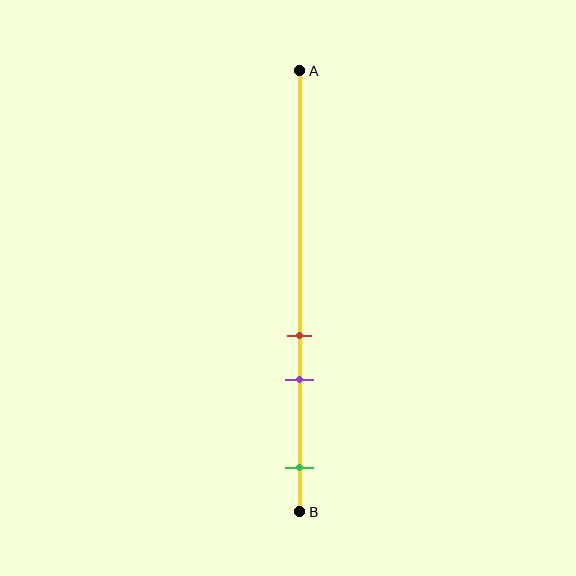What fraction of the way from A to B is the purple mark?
The purple mark is approximately 70% (0.7) of the way from A to B.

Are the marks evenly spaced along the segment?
No, the marks are not evenly spaced.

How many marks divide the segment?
There are 3 marks dividing the segment.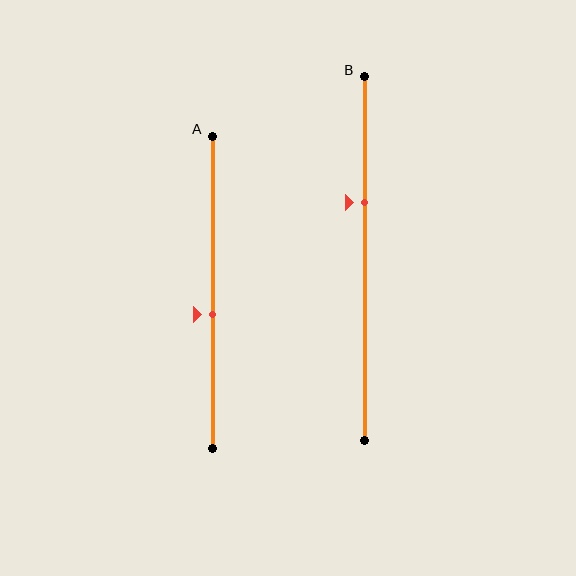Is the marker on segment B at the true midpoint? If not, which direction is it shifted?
No, the marker on segment B is shifted upward by about 16% of the segment length.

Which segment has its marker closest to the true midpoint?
Segment A has its marker closest to the true midpoint.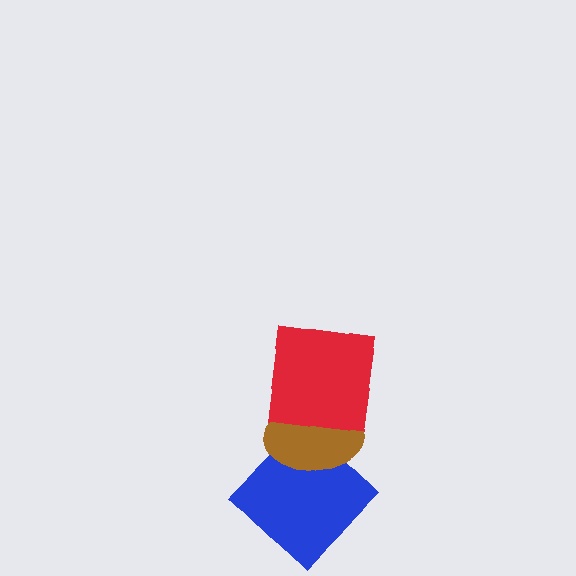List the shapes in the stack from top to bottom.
From top to bottom: the red square, the brown ellipse, the blue diamond.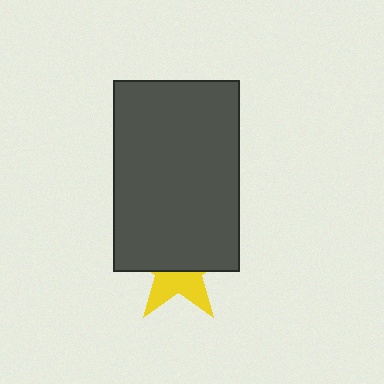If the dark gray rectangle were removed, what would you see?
You would see the complete yellow star.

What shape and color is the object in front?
The object in front is a dark gray rectangle.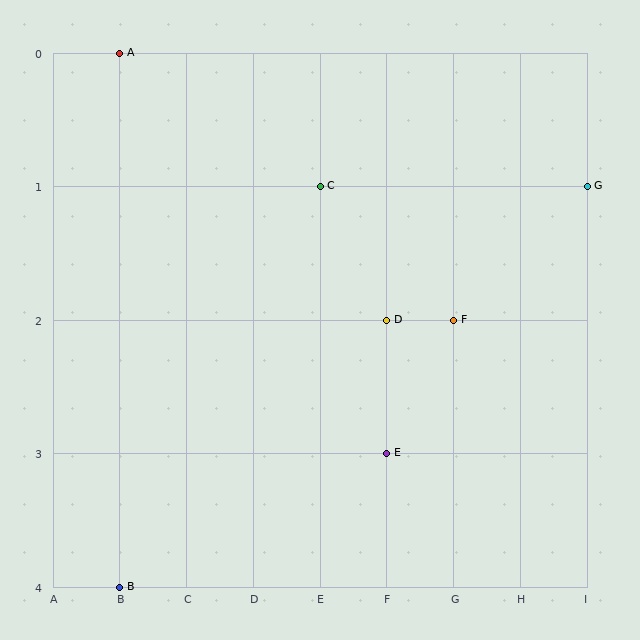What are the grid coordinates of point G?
Point G is at grid coordinates (I, 1).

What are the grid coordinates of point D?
Point D is at grid coordinates (F, 2).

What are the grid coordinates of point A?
Point A is at grid coordinates (B, 0).